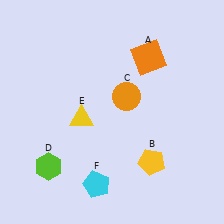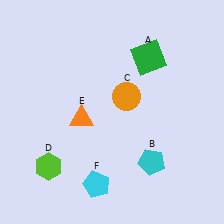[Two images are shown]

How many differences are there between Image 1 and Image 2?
There are 3 differences between the two images.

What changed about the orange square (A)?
In Image 1, A is orange. In Image 2, it changed to green.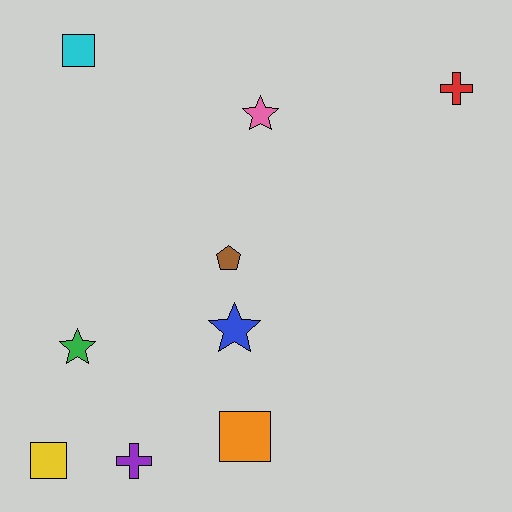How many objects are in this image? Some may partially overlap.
There are 9 objects.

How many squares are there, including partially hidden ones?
There are 3 squares.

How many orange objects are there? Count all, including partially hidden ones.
There is 1 orange object.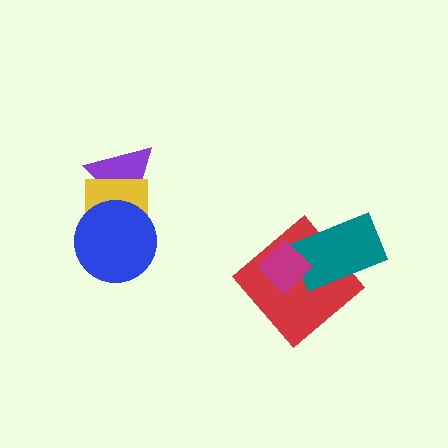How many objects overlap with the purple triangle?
2 objects overlap with the purple triangle.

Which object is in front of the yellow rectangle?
The blue circle is in front of the yellow rectangle.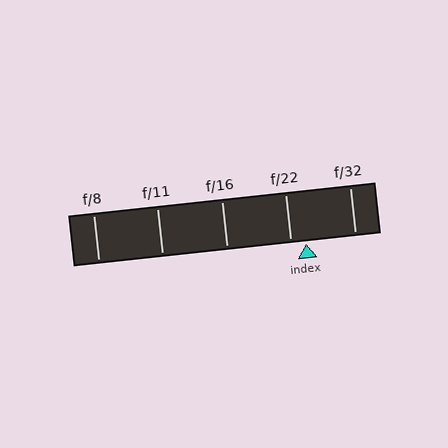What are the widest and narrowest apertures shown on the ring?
The widest aperture shown is f/8 and the narrowest is f/32.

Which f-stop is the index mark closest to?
The index mark is closest to f/22.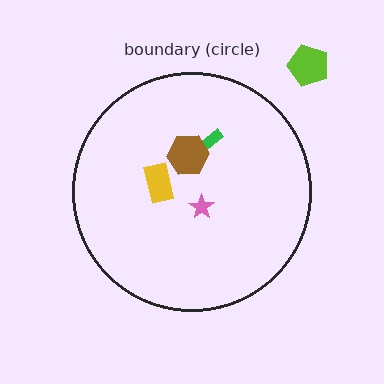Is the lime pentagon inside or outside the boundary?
Outside.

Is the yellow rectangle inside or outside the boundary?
Inside.